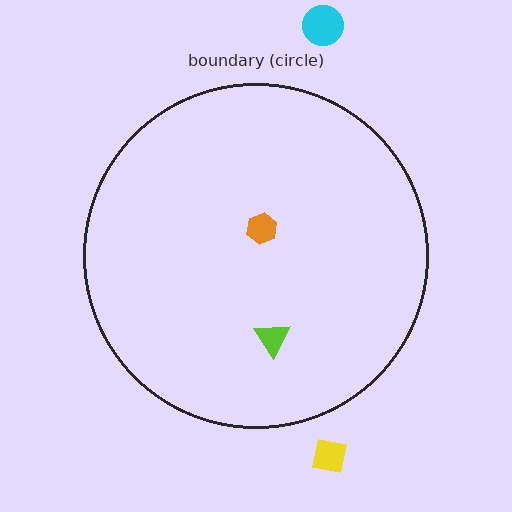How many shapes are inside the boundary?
2 inside, 2 outside.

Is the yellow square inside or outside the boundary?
Outside.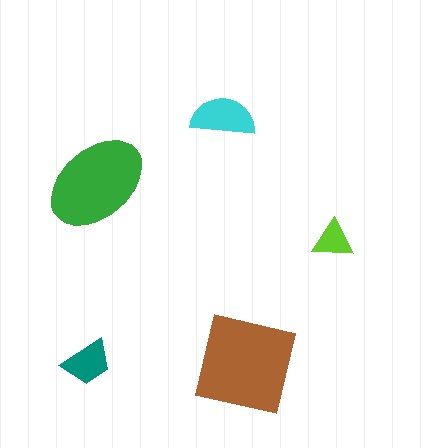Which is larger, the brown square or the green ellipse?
The brown square.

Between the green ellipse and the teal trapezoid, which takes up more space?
The green ellipse.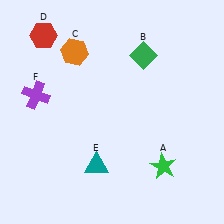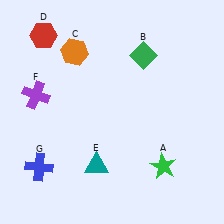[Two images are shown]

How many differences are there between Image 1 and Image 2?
There is 1 difference between the two images.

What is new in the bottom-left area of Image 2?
A blue cross (G) was added in the bottom-left area of Image 2.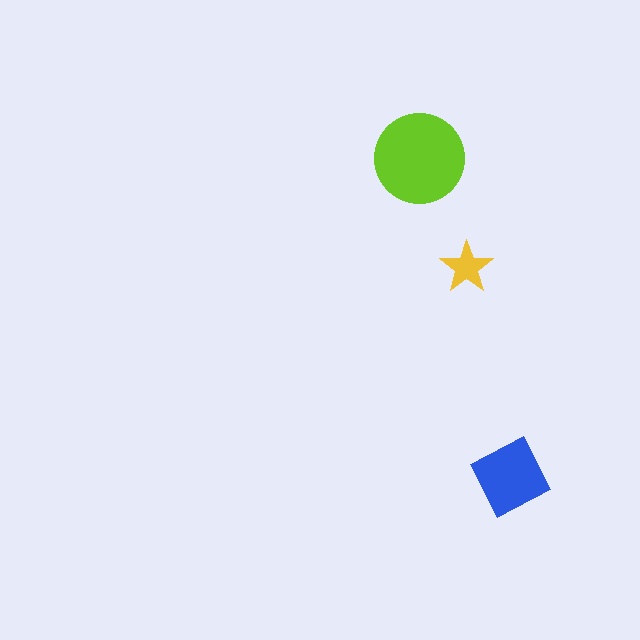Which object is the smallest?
The yellow star.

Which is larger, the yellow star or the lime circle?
The lime circle.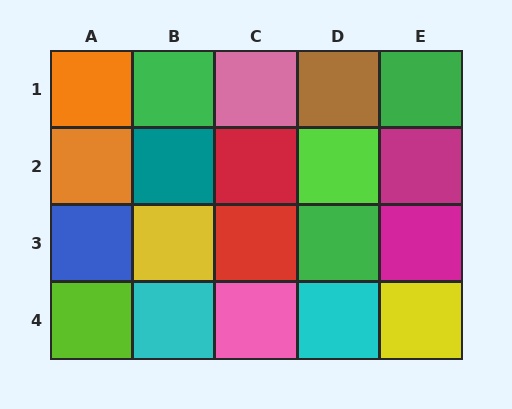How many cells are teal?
1 cell is teal.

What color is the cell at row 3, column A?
Blue.